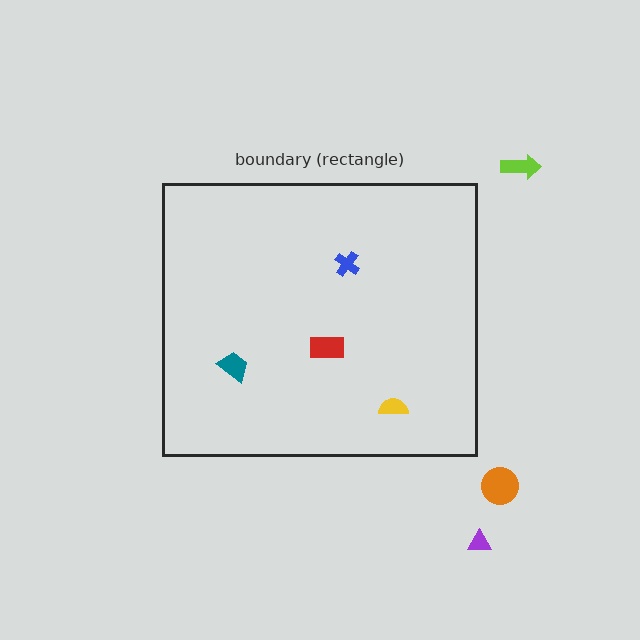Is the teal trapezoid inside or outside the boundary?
Inside.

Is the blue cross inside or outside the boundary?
Inside.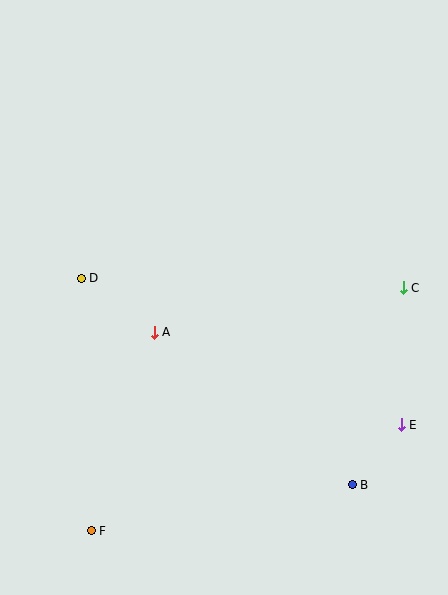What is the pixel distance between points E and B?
The distance between E and B is 78 pixels.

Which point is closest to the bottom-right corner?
Point B is closest to the bottom-right corner.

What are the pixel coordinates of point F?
Point F is at (91, 531).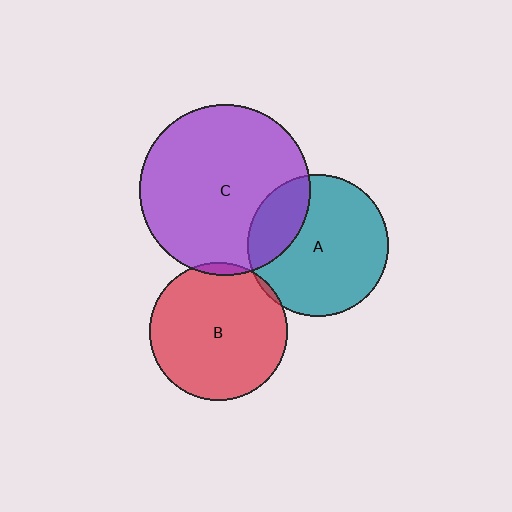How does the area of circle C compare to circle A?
Approximately 1.5 times.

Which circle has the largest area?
Circle C (purple).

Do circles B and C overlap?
Yes.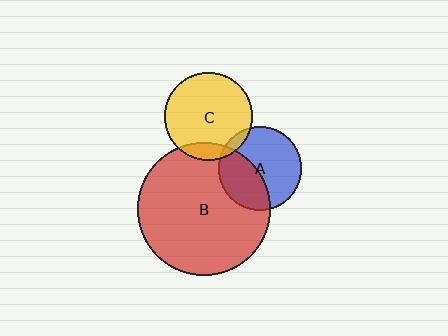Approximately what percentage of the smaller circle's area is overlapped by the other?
Approximately 10%.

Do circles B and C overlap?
Yes.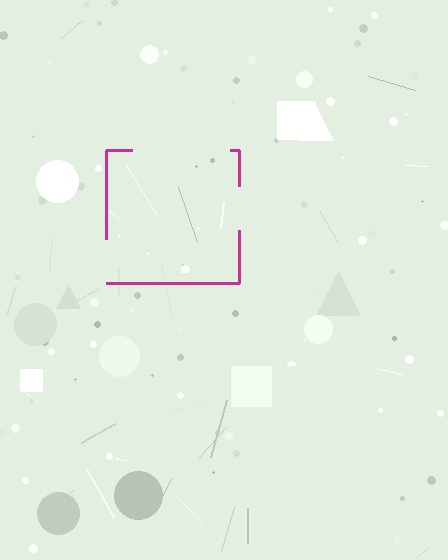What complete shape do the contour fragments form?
The contour fragments form a square.